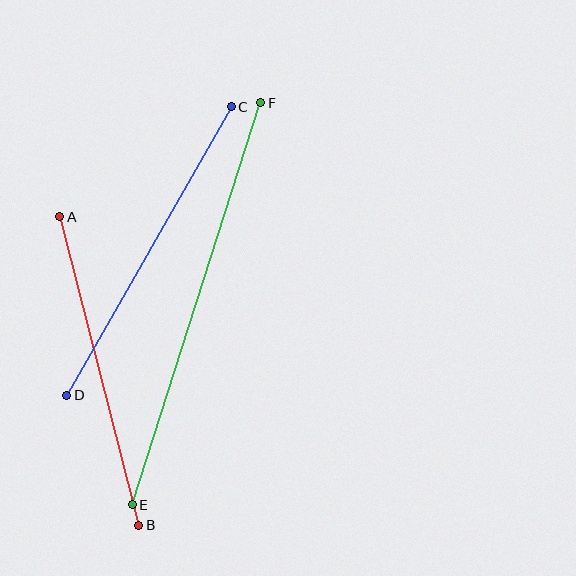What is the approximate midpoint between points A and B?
The midpoint is at approximately (99, 371) pixels.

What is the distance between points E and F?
The distance is approximately 422 pixels.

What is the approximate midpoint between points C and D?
The midpoint is at approximately (149, 251) pixels.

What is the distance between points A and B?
The distance is approximately 319 pixels.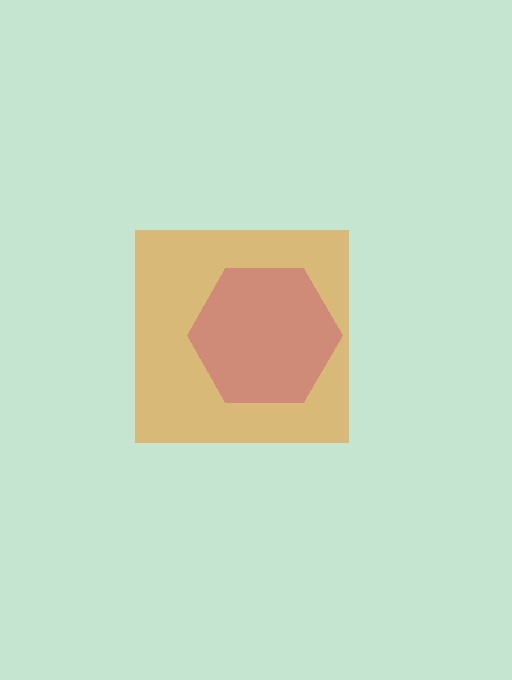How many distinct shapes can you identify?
There are 2 distinct shapes: a purple hexagon, an orange square.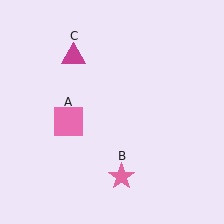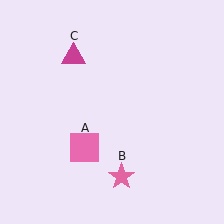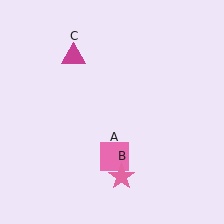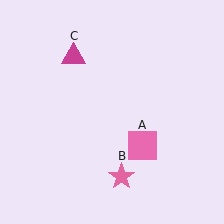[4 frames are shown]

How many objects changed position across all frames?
1 object changed position: pink square (object A).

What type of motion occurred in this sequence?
The pink square (object A) rotated counterclockwise around the center of the scene.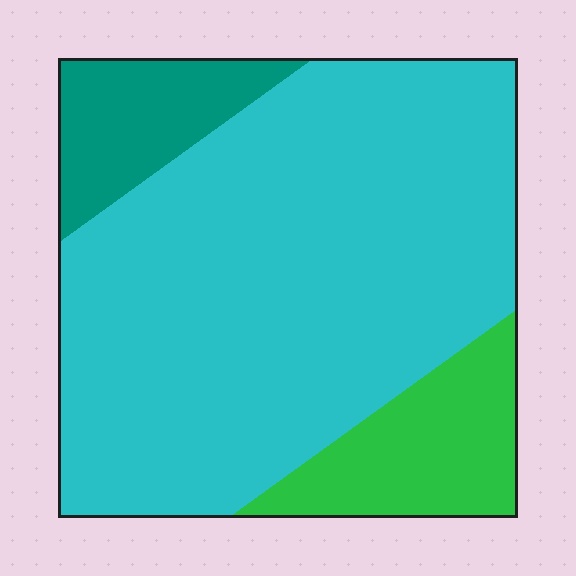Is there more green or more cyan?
Cyan.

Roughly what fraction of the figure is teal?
Teal covers roughly 10% of the figure.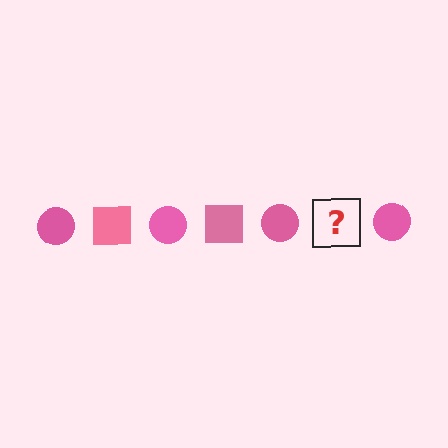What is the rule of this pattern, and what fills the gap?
The rule is that the pattern cycles through circle, square shapes in pink. The gap should be filled with a pink square.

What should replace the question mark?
The question mark should be replaced with a pink square.